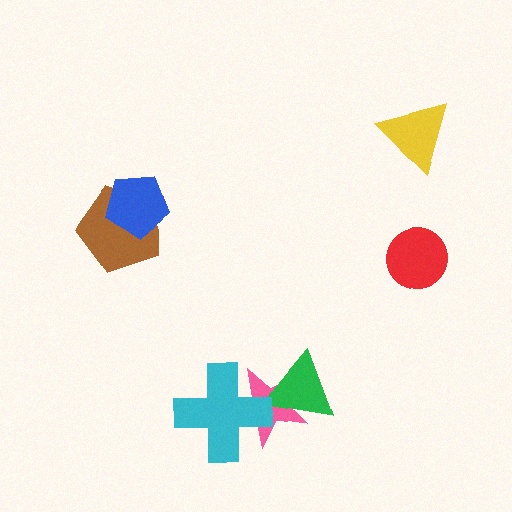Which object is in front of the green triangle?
The cyan cross is in front of the green triangle.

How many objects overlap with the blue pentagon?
1 object overlaps with the blue pentagon.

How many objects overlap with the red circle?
0 objects overlap with the red circle.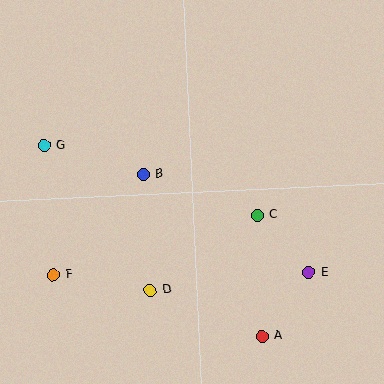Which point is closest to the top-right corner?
Point C is closest to the top-right corner.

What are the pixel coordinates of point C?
Point C is at (257, 215).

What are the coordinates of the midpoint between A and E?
The midpoint between A and E is at (285, 304).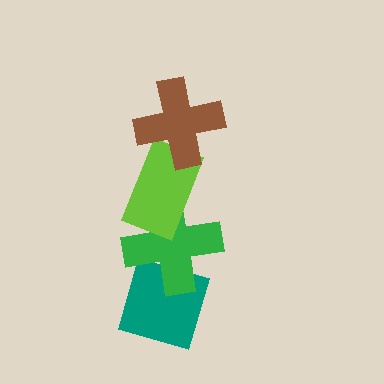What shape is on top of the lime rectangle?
The brown cross is on top of the lime rectangle.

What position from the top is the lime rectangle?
The lime rectangle is 2nd from the top.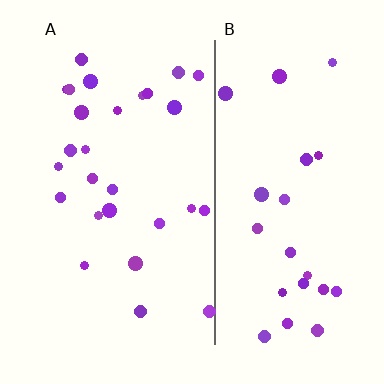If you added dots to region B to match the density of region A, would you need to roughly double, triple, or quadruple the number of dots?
Approximately double.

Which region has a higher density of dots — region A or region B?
A (the left).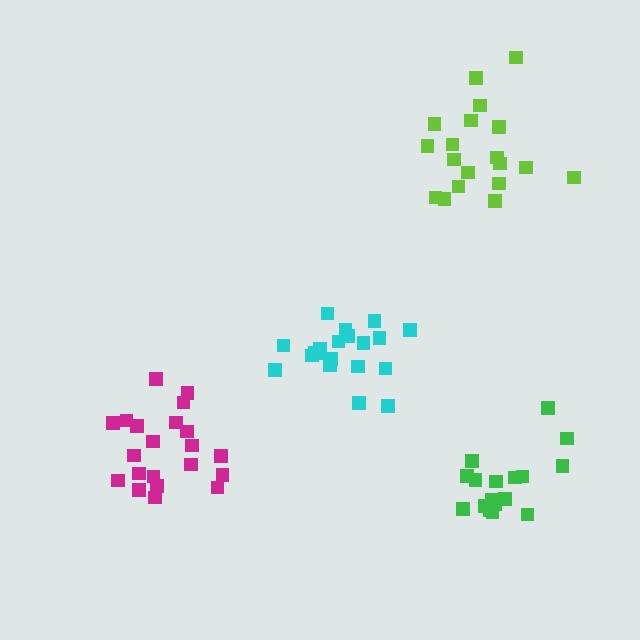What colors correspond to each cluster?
The clusters are colored: magenta, cyan, green, lime.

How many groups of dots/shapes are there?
There are 4 groups.